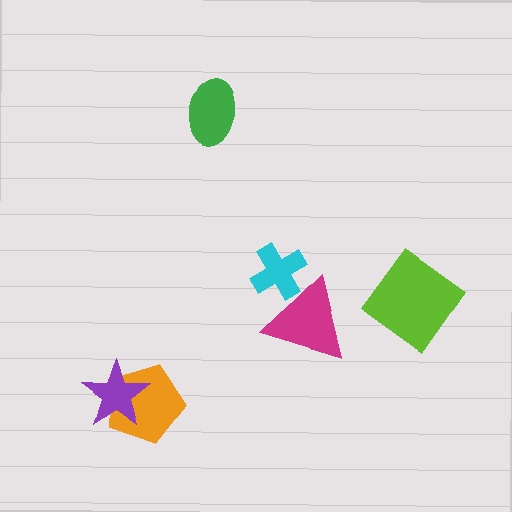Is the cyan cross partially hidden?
Yes, it is partially covered by another shape.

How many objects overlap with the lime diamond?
0 objects overlap with the lime diamond.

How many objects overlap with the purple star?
1 object overlaps with the purple star.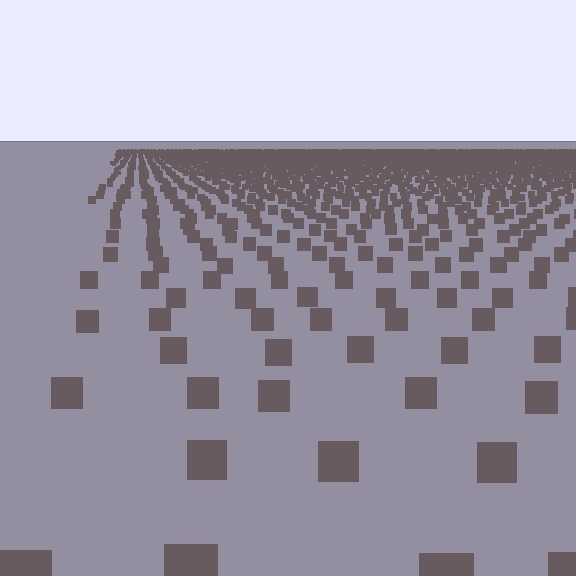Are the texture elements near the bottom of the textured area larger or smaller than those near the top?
Larger. Near the bottom, elements are closer to the viewer and appear at a bigger on-screen size.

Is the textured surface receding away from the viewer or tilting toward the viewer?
The surface is receding away from the viewer. Texture elements get smaller and denser toward the top.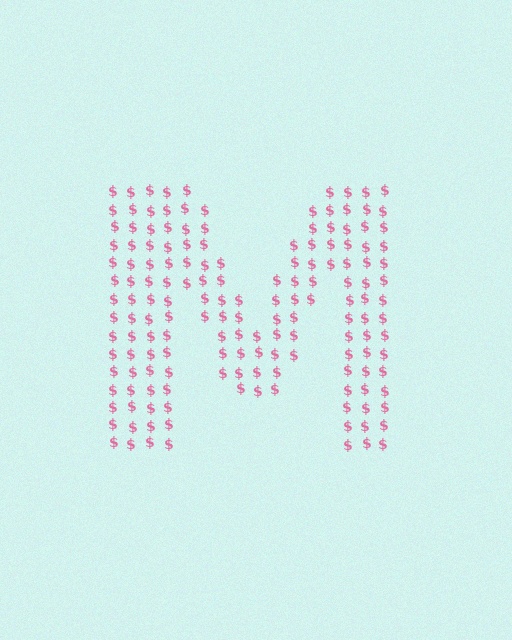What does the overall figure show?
The overall figure shows the letter M.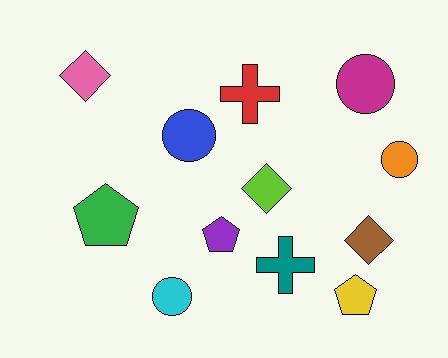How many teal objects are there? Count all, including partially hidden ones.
There is 1 teal object.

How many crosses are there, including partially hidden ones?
There are 2 crosses.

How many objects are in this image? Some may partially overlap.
There are 12 objects.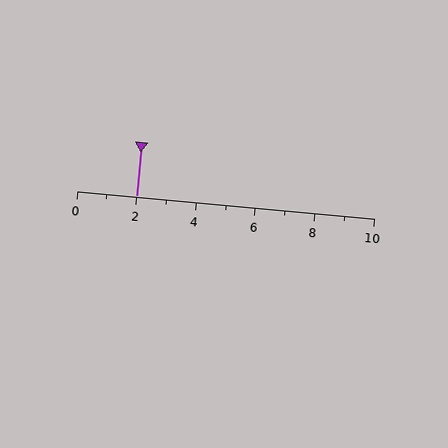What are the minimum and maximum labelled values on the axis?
The axis runs from 0 to 10.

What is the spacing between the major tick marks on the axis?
The major ticks are spaced 2 apart.